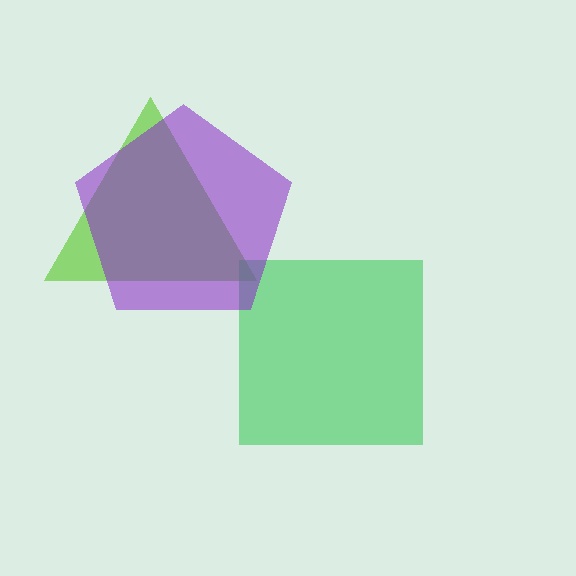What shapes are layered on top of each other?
The layered shapes are: a lime triangle, a green square, a purple pentagon.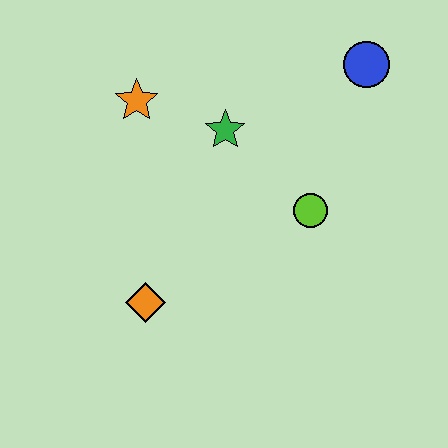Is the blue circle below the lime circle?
No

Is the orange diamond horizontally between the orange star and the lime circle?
Yes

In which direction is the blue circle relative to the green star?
The blue circle is to the right of the green star.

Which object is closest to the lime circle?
The green star is closest to the lime circle.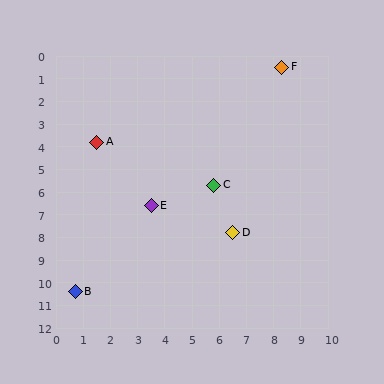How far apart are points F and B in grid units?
Points F and B are about 12.5 grid units apart.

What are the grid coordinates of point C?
Point C is at approximately (5.8, 5.7).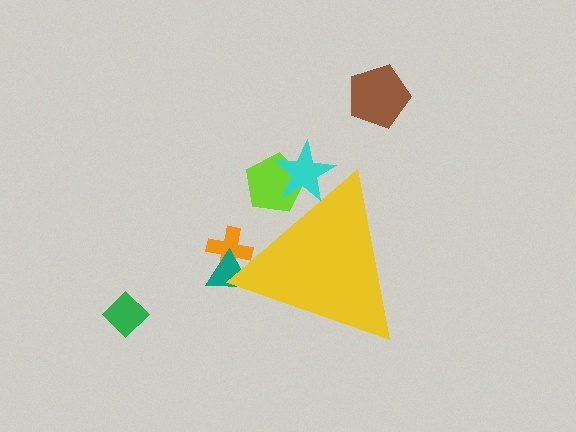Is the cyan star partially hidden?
Yes, the cyan star is partially hidden behind the yellow triangle.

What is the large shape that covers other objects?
A yellow triangle.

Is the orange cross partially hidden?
Yes, the orange cross is partially hidden behind the yellow triangle.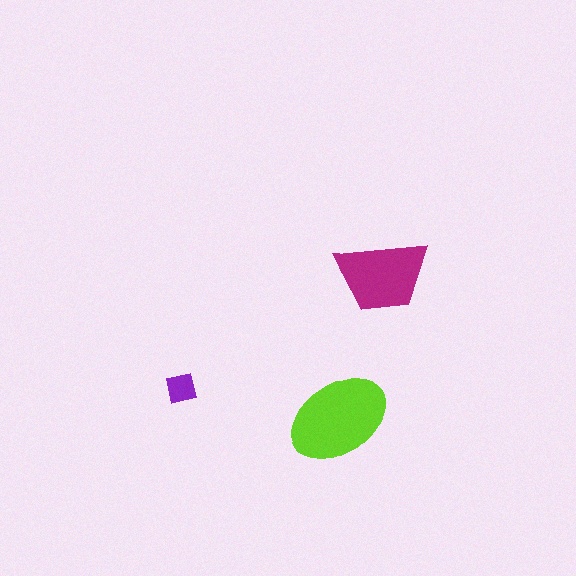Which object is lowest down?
The lime ellipse is bottommost.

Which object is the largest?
The lime ellipse.